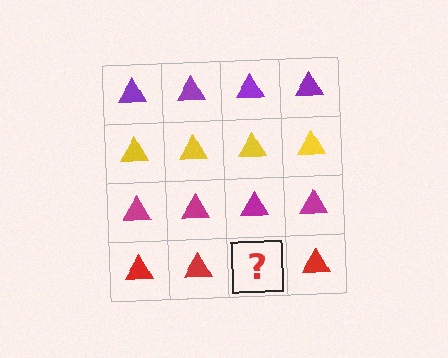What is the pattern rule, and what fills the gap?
The rule is that each row has a consistent color. The gap should be filled with a red triangle.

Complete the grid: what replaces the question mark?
The question mark should be replaced with a red triangle.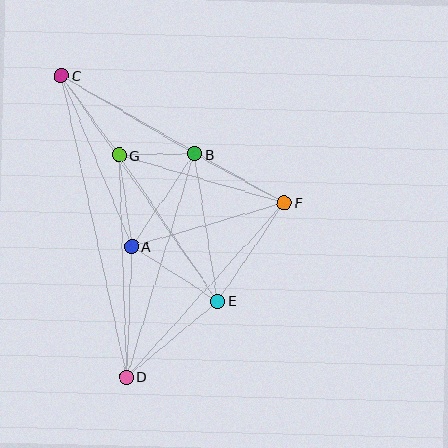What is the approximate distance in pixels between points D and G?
The distance between D and G is approximately 222 pixels.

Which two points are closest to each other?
Points B and G are closest to each other.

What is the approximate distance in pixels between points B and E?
The distance between B and E is approximately 149 pixels.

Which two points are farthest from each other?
Points C and D are farthest from each other.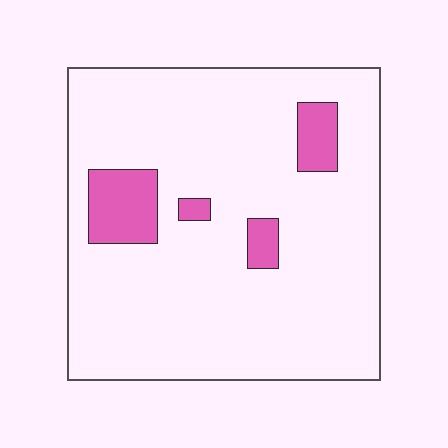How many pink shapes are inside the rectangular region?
4.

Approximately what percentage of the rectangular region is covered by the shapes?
Approximately 10%.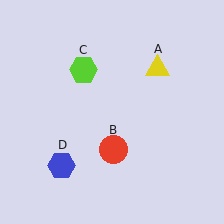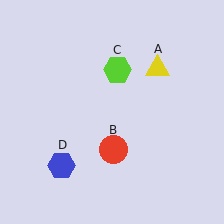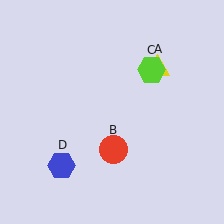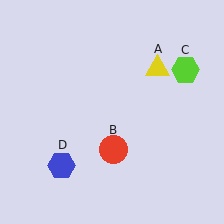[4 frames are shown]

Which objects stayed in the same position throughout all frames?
Yellow triangle (object A) and red circle (object B) and blue hexagon (object D) remained stationary.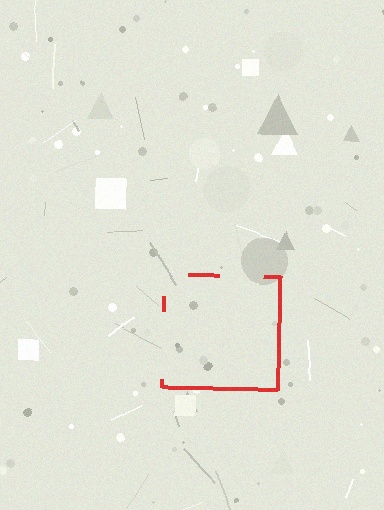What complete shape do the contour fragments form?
The contour fragments form a square.